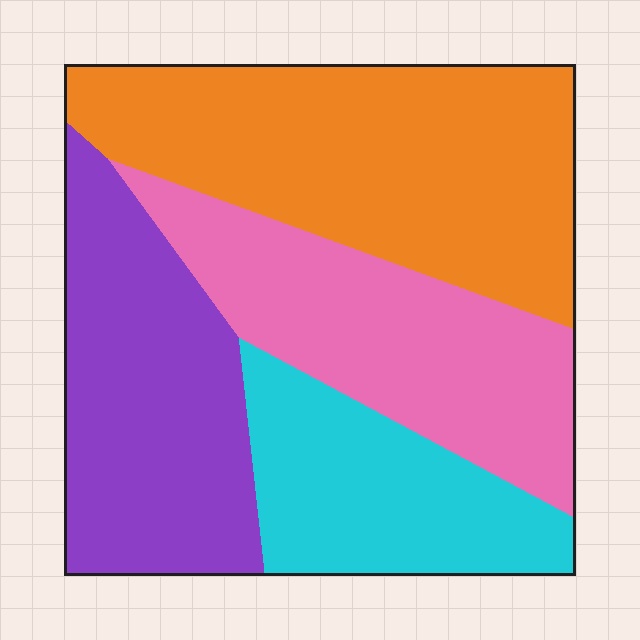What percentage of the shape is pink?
Pink covers about 25% of the shape.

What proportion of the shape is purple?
Purple covers around 25% of the shape.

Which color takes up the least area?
Cyan, at roughly 20%.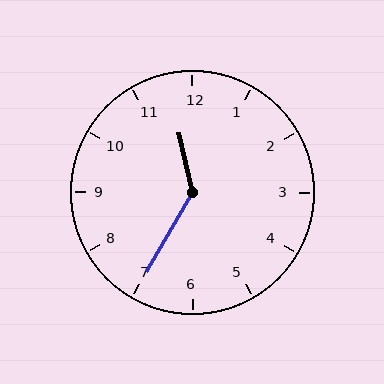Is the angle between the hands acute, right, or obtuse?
It is obtuse.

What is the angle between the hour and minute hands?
Approximately 138 degrees.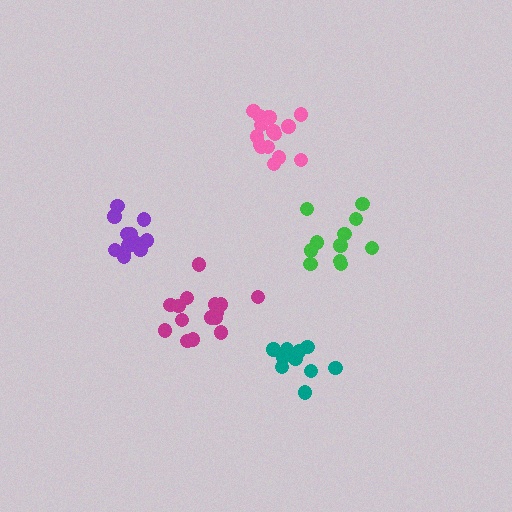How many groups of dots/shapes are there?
There are 5 groups.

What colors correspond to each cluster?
The clusters are colored: pink, teal, magenta, purple, green.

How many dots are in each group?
Group 1: 16 dots, Group 2: 11 dots, Group 3: 15 dots, Group 4: 13 dots, Group 5: 11 dots (66 total).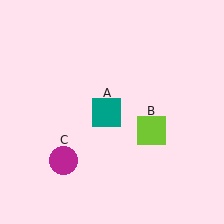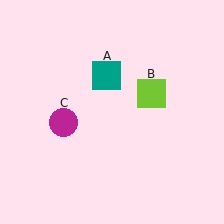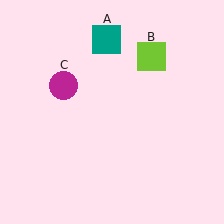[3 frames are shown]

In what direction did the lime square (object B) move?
The lime square (object B) moved up.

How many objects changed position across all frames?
3 objects changed position: teal square (object A), lime square (object B), magenta circle (object C).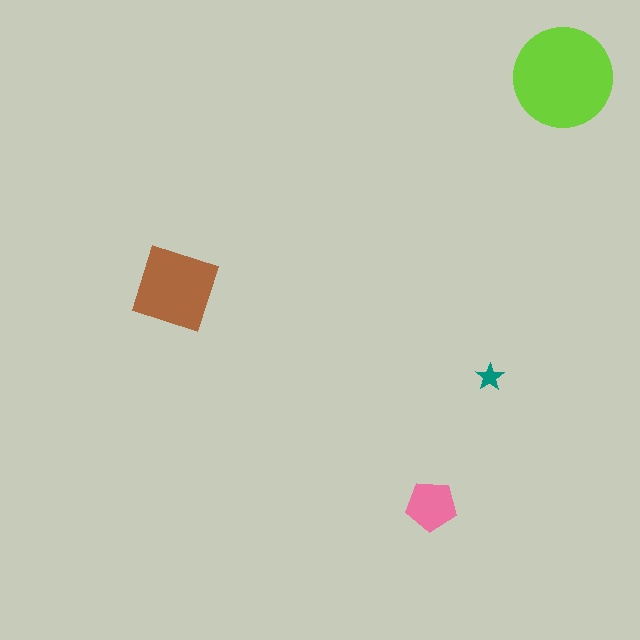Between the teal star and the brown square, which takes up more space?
The brown square.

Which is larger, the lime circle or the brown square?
The lime circle.